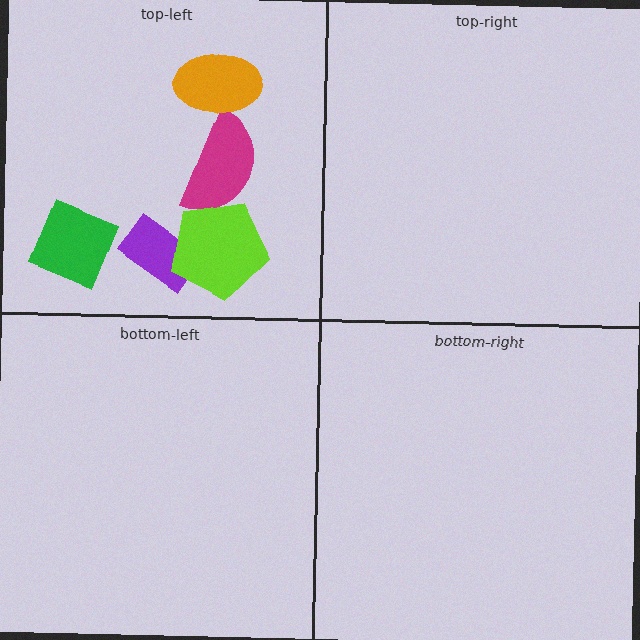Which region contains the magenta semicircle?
The top-left region.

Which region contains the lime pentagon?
The top-left region.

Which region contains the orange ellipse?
The top-left region.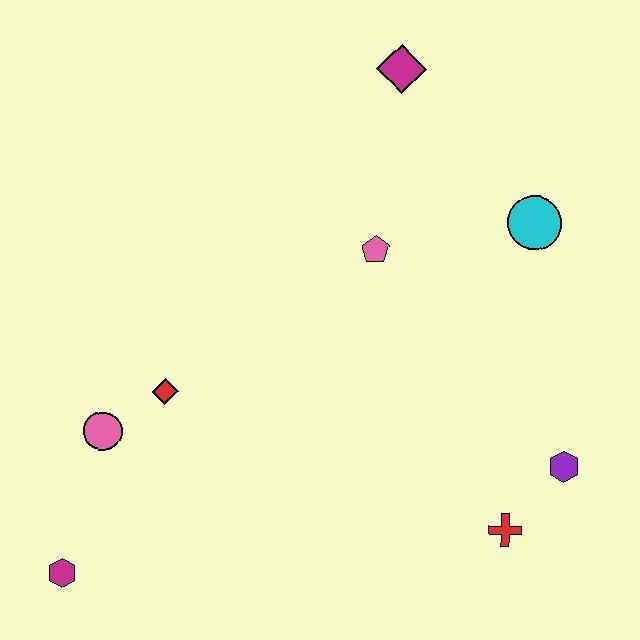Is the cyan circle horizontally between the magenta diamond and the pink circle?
No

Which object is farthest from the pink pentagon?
The magenta hexagon is farthest from the pink pentagon.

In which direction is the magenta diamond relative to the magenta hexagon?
The magenta diamond is above the magenta hexagon.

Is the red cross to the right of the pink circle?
Yes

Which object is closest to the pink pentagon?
The cyan circle is closest to the pink pentagon.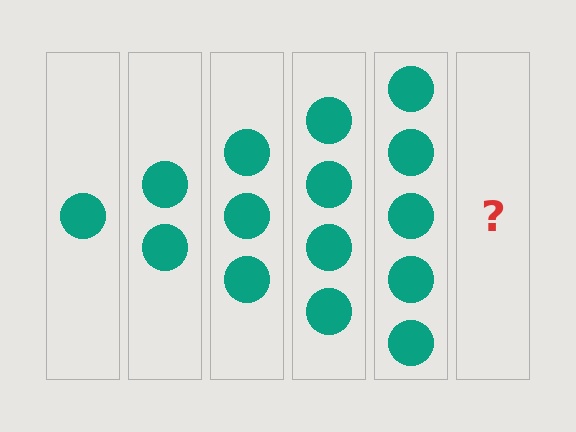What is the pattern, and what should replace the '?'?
The pattern is that each step adds one more circle. The '?' should be 6 circles.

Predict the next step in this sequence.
The next step is 6 circles.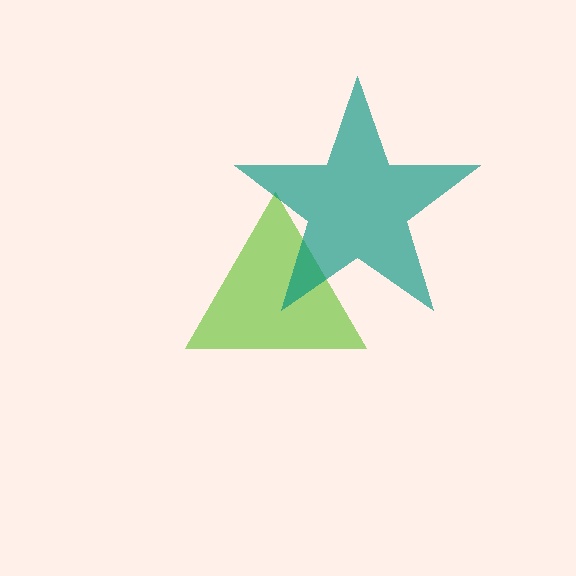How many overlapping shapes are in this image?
There are 2 overlapping shapes in the image.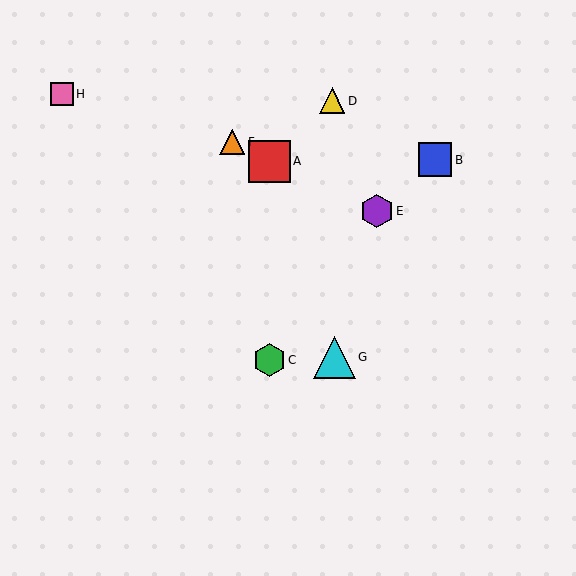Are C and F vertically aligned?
No, C is at x≈269 and F is at x≈232.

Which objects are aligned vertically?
Objects A, C are aligned vertically.